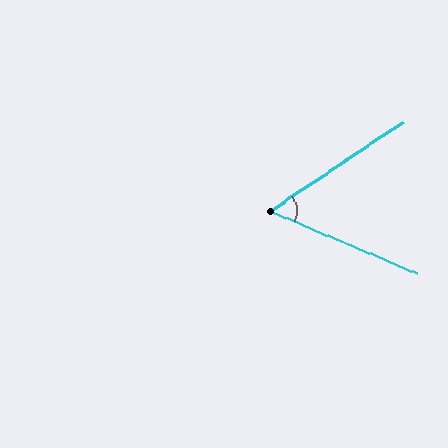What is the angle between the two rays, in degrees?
Approximately 57 degrees.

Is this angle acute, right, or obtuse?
It is acute.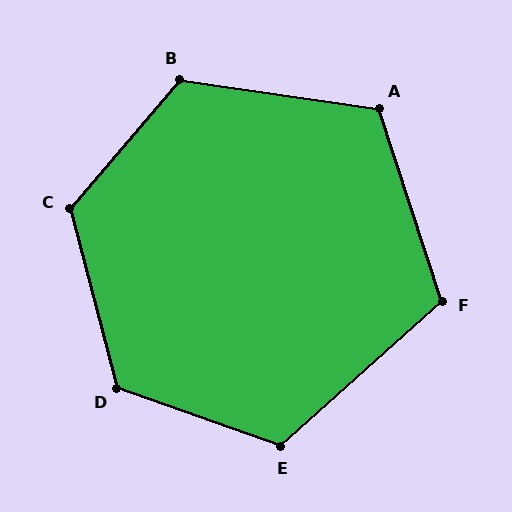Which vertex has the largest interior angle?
C, at approximately 125 degrees.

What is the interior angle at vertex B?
Approximately 122 degrees (obtuse).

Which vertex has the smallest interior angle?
F, at approximately 114 degrees.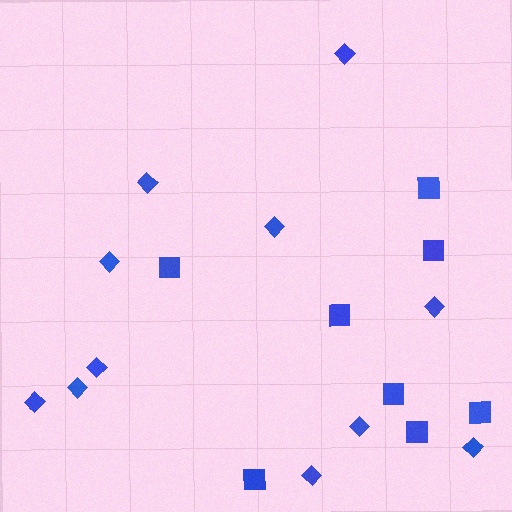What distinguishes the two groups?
There are 2 groups: one group of diamonds (11) and one group of squares (8).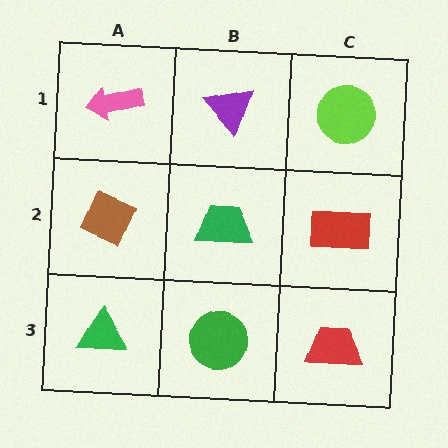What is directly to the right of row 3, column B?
A red trapezoid.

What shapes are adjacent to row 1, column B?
A green trapezoid (row 2, column B), a pink arrow (row 1, column A), a lime circle (row 1, column C).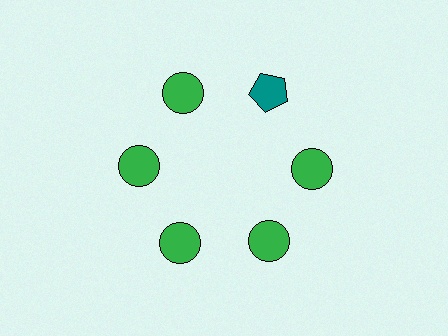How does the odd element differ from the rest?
It differs in both color (teal instead of green) and shape (pentagon instead of circle).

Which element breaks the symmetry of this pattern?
The teal pentagon at roughly the 1 o'clock position breaks the symmetry. All other shapes are green circles.